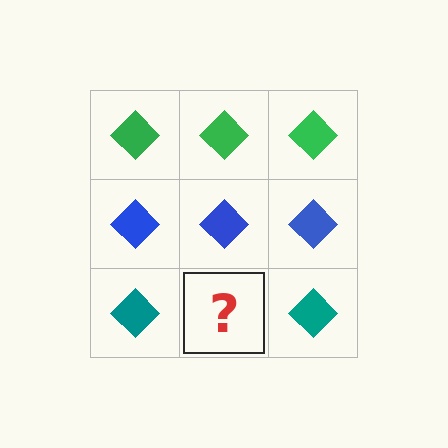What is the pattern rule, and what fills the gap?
The rule is that each row has a consistent color. The gap should be filled with a teal diamond.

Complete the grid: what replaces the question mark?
The question mark should be replaced with a teal diamond.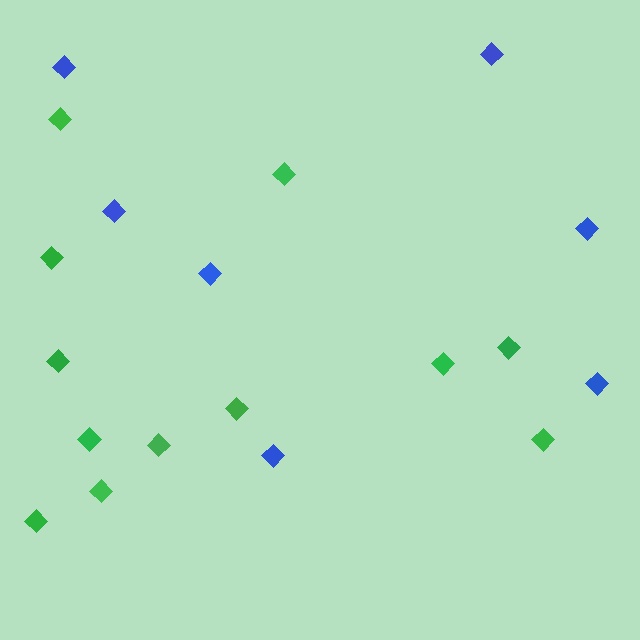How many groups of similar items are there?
There are 2 groups: one group of blue diamonds (7) and one group of green diamonds (12).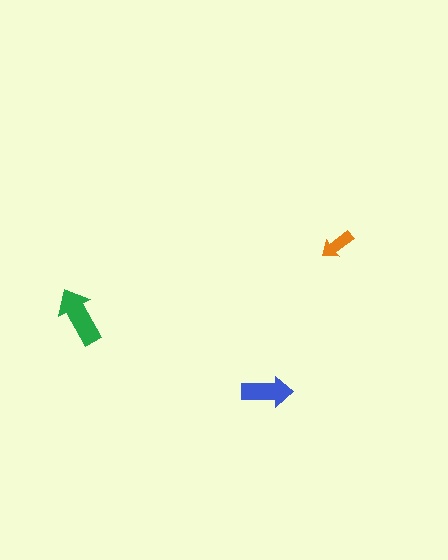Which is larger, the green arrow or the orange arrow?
The green one.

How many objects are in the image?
There are 3 objects in the image.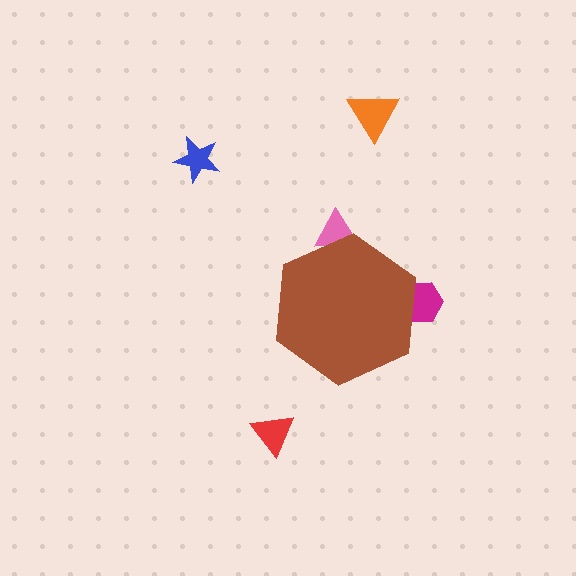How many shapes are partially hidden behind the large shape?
2 shapes are partially hidden.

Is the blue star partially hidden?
No, the blue star is fully visible.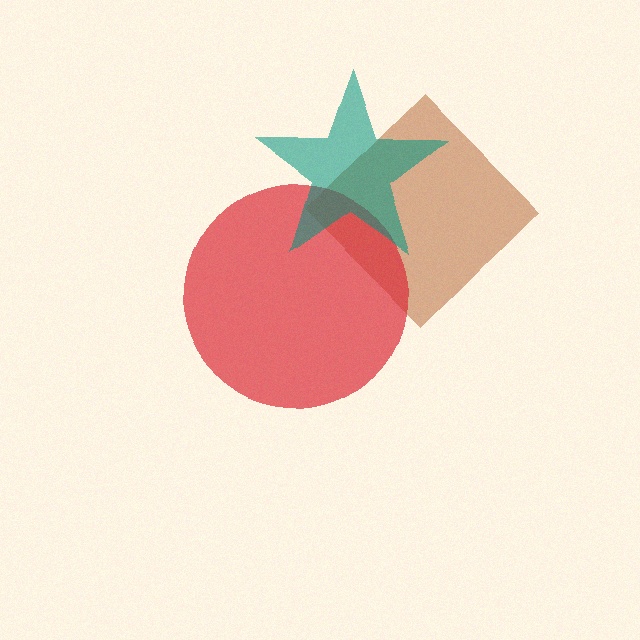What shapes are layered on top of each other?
The layered shapes are: a brown diamond, a red circle, a teal star.